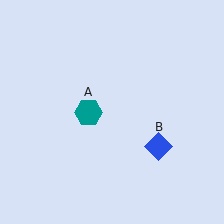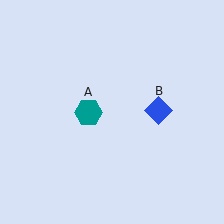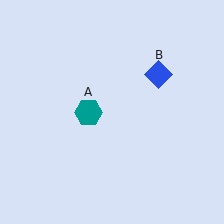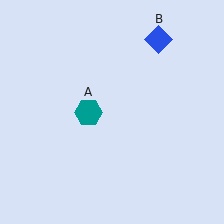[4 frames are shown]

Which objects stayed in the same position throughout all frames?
Teal hexagon (object A) remained stationary.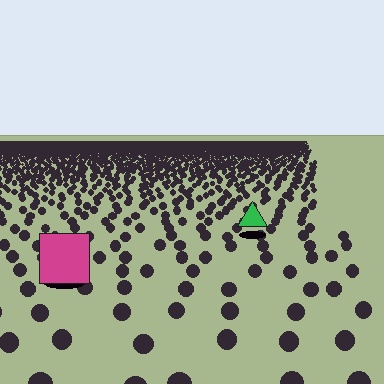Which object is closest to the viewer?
The magenta square is closest. The texture marks near it are larger and more spread out.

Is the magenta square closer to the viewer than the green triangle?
Yes. The magenta square is closer — you can tell from the texture gradient: the ground texture is coarser near it.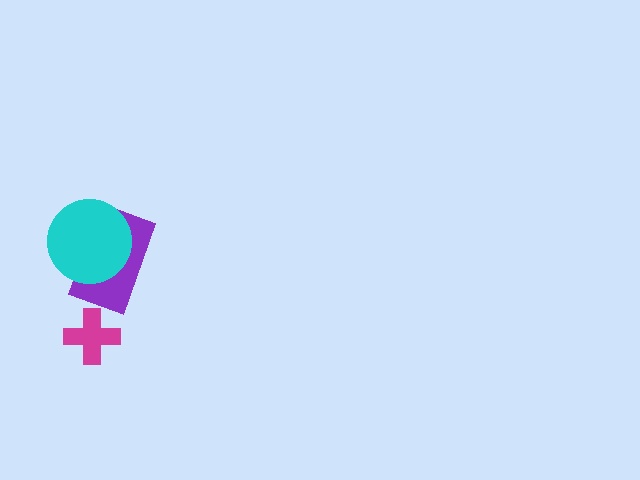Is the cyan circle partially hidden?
No, no other shape covers it.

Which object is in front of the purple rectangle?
The cyan circle is in front of the purple rectangle.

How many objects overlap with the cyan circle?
1 object overlaps with the cyan circle.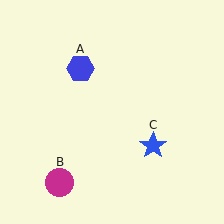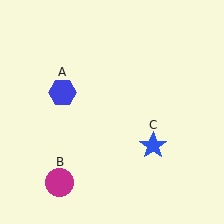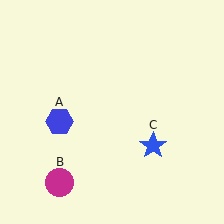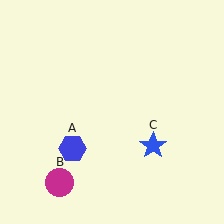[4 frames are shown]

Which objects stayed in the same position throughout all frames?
Magenta circle (object B) and blue star (object C) remained stationary.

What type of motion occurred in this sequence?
The blue hexagon (object A) rotated counterclockwise around the center of the scene.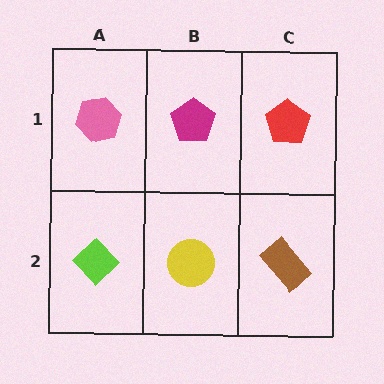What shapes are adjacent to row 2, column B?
A magenta pentagon (row 1, column B), a lime diamond (row 2, column A), a brown rectangle (row 2, column C).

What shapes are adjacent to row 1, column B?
A yellow circle (row 2, column B), a pink hexagon (row 1, column A), a red pentagon (row 1, column C).